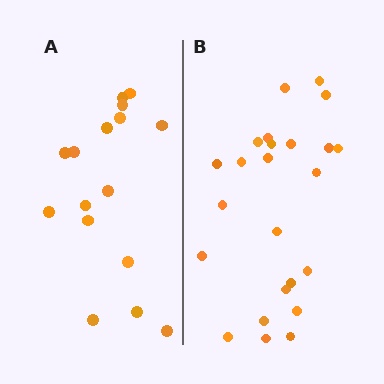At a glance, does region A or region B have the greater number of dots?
Region B (the right region) has more dots.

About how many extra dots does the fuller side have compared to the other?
Region B has roughly 8 or so more dots than region A.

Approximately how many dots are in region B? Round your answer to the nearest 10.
About 20 dots. (The exact count is 24, which rounds to 20.)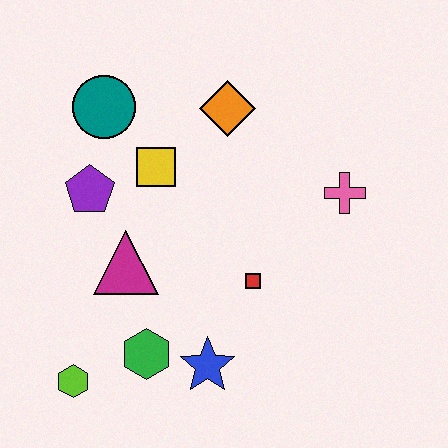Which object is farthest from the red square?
The teal circle is farthest from the red square.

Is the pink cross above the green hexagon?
Yes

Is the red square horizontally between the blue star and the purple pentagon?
No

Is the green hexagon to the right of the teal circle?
Yes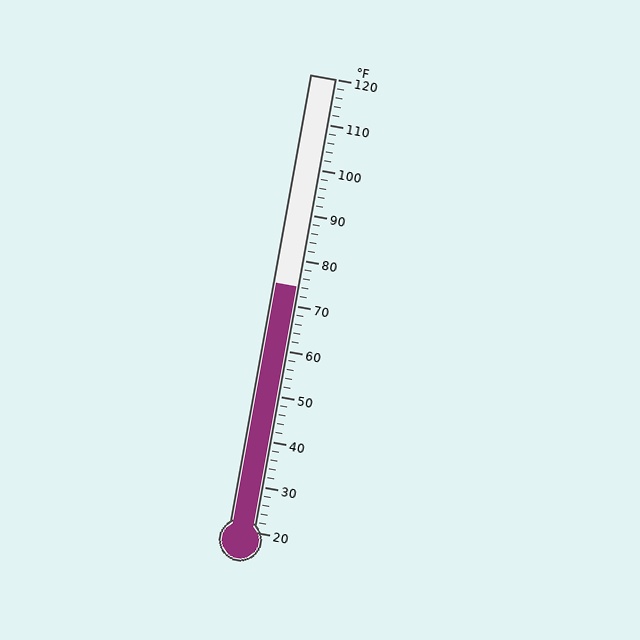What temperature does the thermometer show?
The thermometer shows approximately 74°F.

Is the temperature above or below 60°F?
The temperature is above 60°F.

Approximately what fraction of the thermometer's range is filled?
The thermometer is filled to approximately 55% of its range.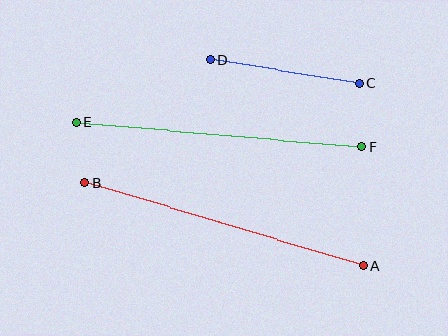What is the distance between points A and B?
The distance is approximately 291 pixels.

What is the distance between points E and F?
The distance is approximately 286 pixels.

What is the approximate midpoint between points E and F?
The midpoint is at approximately (219, 134) pixels.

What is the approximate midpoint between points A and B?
The midpoint is at approximately (224, 224) pixels.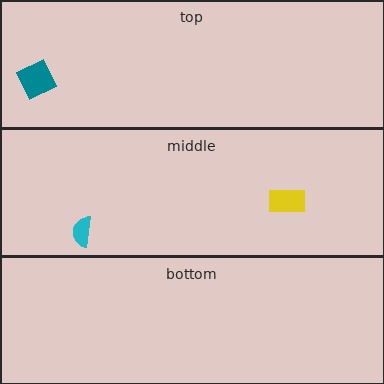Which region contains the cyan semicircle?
The middle region.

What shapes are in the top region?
The teal diamond.